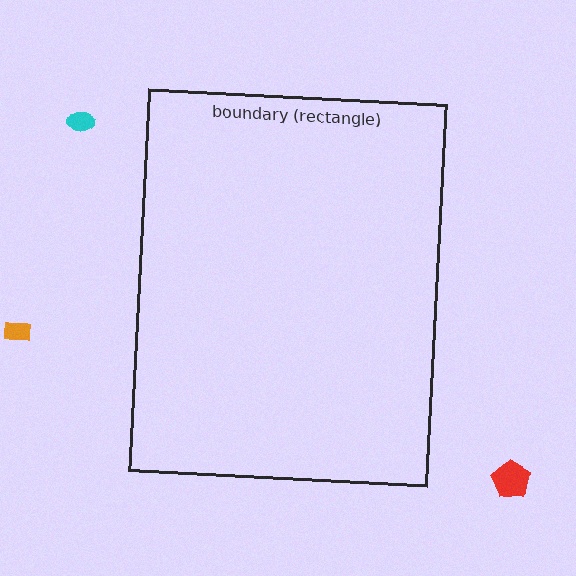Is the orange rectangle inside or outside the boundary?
Outside.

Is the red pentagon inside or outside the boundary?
Outside.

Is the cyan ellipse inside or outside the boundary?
Outside.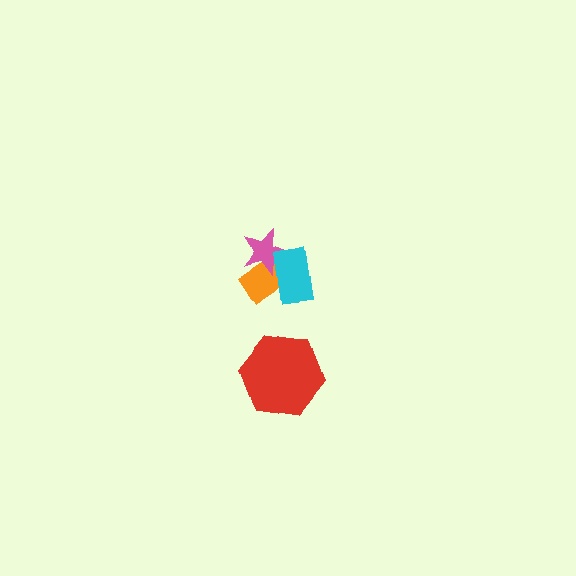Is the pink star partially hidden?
Yes, it is partially covered by another shape.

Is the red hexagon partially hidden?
No, no other shape covers it.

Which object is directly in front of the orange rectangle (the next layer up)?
The pink star is directly in front of the orange rectangle.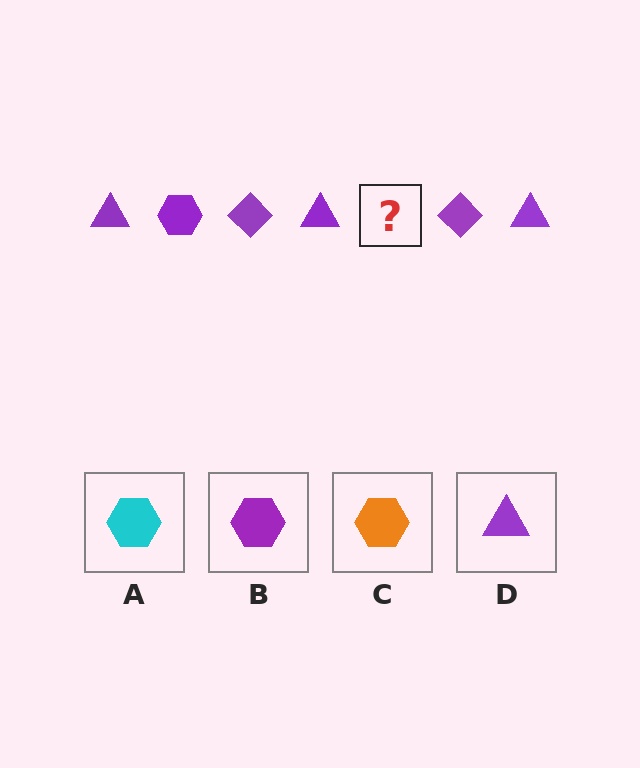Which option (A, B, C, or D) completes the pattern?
B.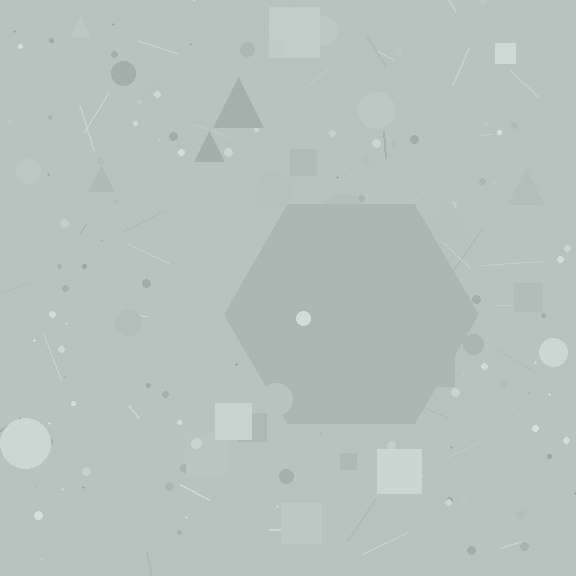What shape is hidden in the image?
A hexagon is hidden in the image.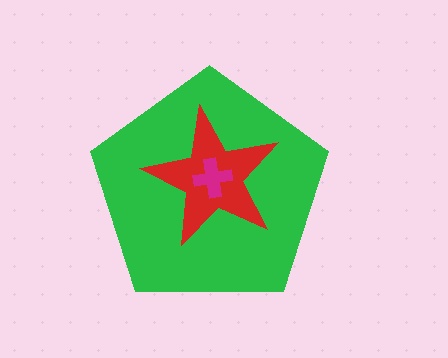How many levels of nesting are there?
3.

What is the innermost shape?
The magenta cross.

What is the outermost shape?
The green pentagon.